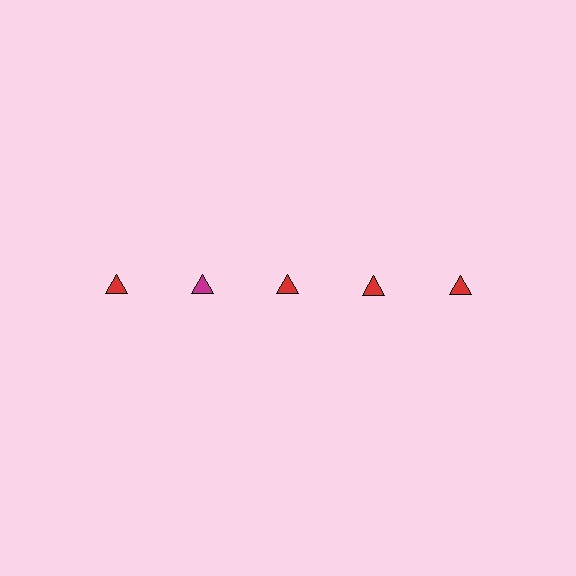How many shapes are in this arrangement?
There are 5 shapes arranged in a grid pattern.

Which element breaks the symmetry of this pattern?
The magenta triangle in the top row, second from left column breaks the symmetry. All other shapes are red triangles.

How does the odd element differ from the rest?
It has a different color: magenta instead of red.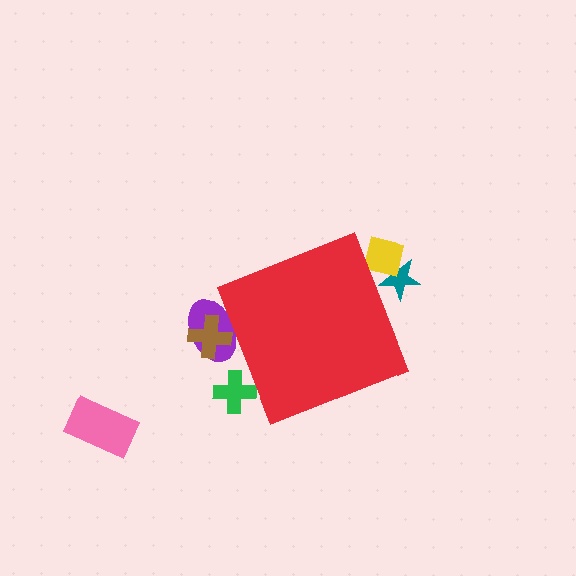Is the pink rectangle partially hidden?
No, the pink rectangle is fully visible.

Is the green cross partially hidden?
Yes, the green cross is partially hidden behind the red diamond.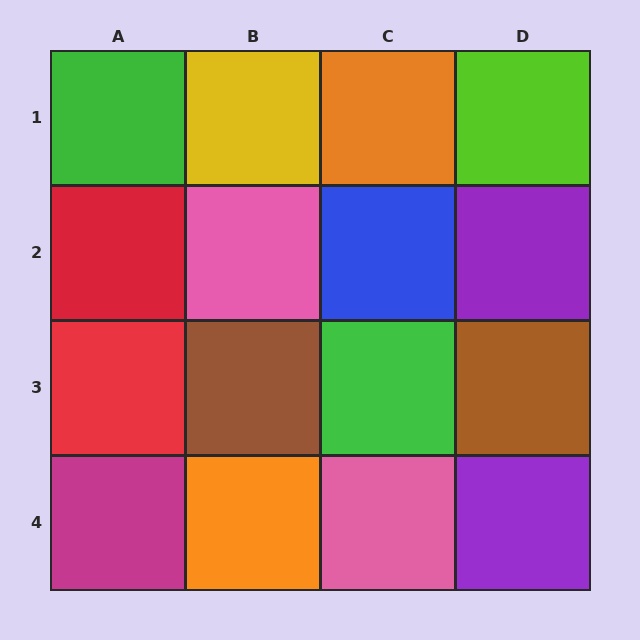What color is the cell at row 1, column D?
Lime.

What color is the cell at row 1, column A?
Green.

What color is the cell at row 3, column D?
Brown.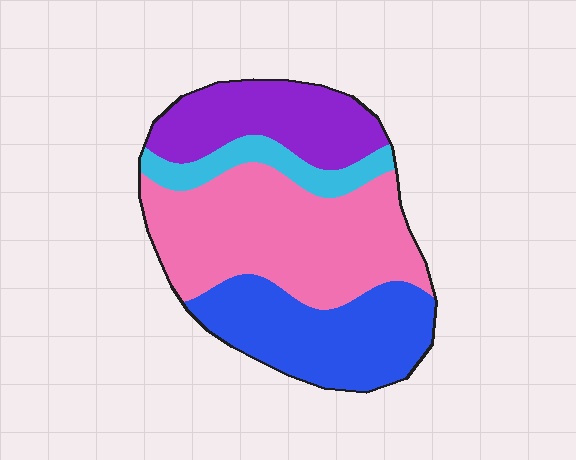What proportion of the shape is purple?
Purple takes up about one fifth (1/5) of the shape.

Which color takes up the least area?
Cyan, at roughly 10%.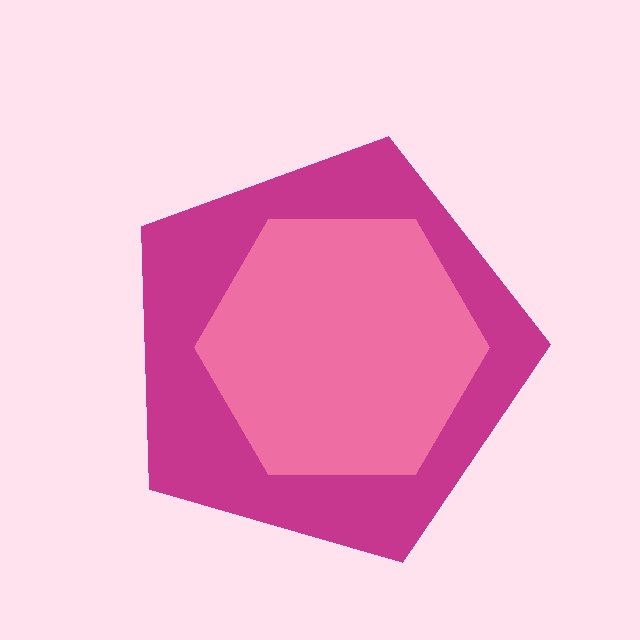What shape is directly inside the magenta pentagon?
The pink hexagon.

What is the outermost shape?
The magenta pentagon.